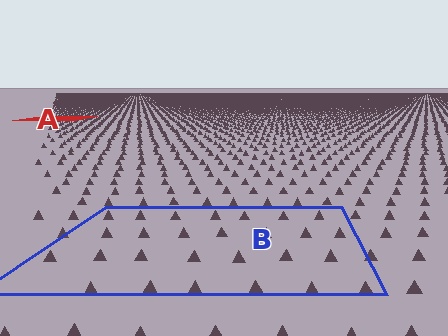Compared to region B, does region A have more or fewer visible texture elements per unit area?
Region A has more texture elements per unit area — they are packed more densely because it is farther away.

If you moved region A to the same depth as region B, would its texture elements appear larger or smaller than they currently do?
They would appear larger. At a closer depth, the same texture elements are projected at a bigger on-screen size.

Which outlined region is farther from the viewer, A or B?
Region A is farther from the viewer — the texture elements inside it appear smaller and more densely packed.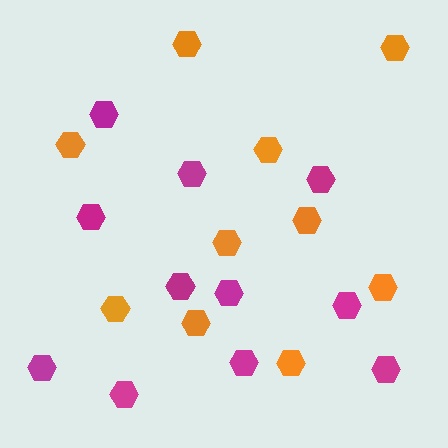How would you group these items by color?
There are 2 groups: one group of orange hexagons (10) and one group of magenta hexagons (11).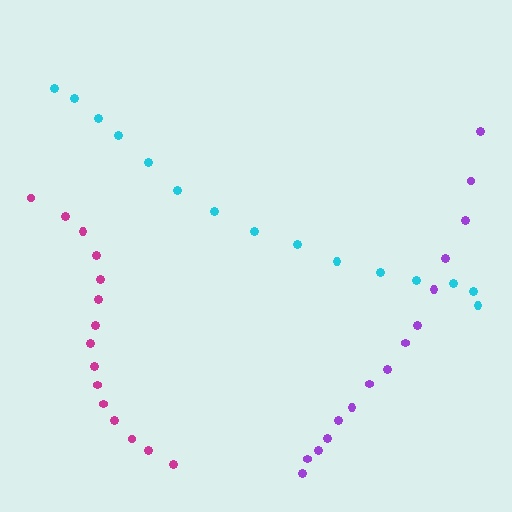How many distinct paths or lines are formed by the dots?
There are 3 distinct paths.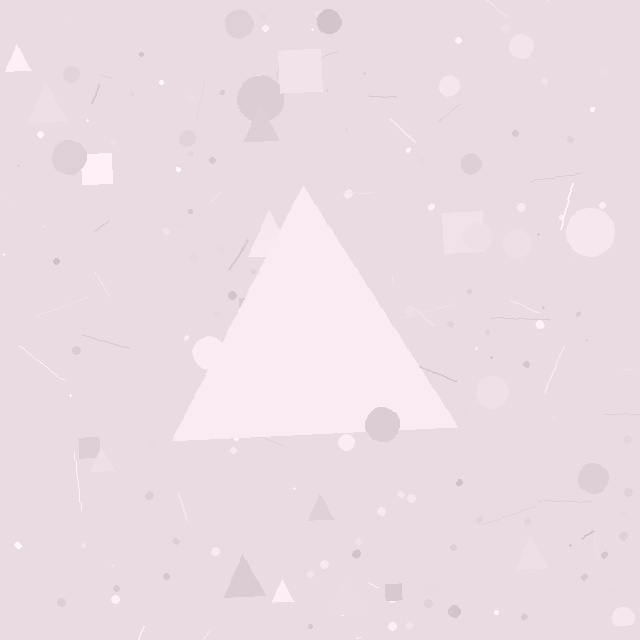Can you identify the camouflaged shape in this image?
The camouflaged shape is a triangle.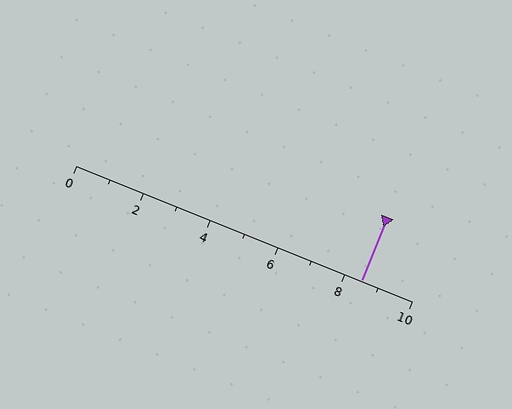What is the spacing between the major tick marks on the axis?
The major ticks are spaced 2 apart.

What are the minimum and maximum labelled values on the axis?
The axis runs from 0 to 10.